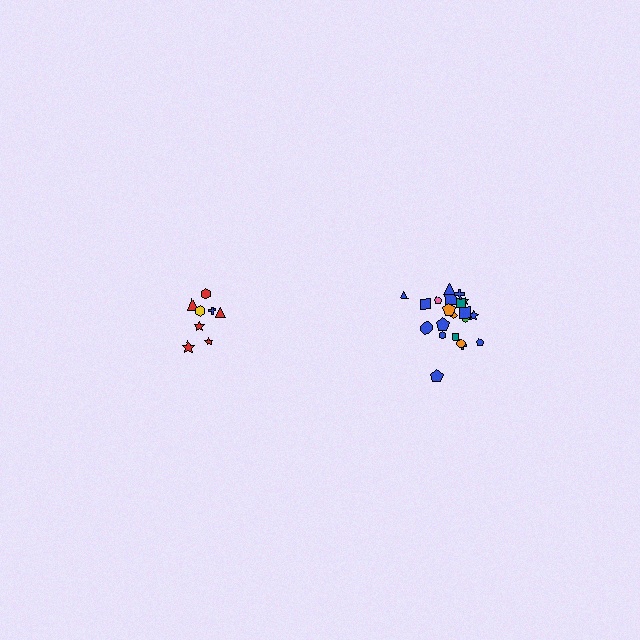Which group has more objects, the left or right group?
The right group.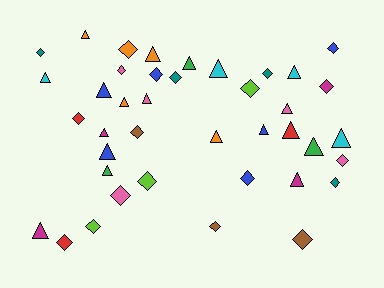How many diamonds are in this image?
There are 20 diamonds.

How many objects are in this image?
There are 40 objects.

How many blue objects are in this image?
There are 6 blue objects.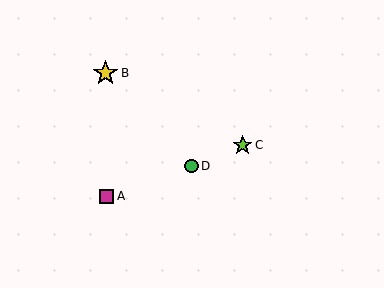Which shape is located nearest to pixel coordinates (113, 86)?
The yellow star (labeled B) at (106, 73) is nearest to that location.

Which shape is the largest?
The yellow star (labeled B) is the largest.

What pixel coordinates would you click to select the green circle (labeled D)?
Click at (191, 166) to select the green circle D.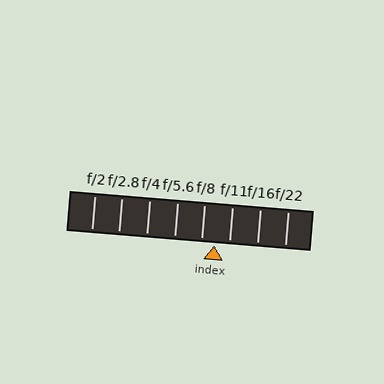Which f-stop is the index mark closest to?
The index mark is closest to f/8.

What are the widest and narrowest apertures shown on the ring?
The widest aperture shown is f/2 and the narrowest is f/22.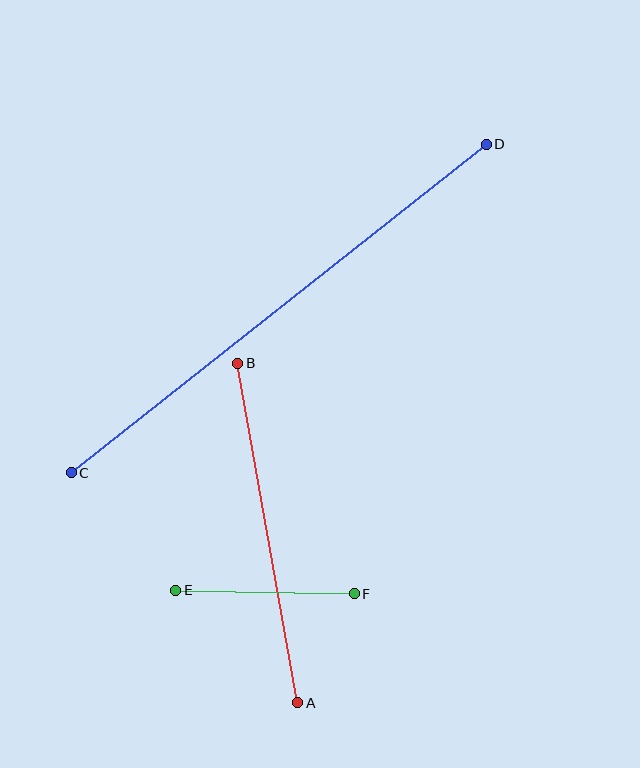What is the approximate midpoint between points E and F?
The midpoint is at approximately (265, 592) pixels.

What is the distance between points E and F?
The distance is approximately 179 pixels.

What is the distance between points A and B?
The distance is approximately 345 pixels.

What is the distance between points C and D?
The distance is approximately 530 pixels.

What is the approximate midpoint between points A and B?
The midpoint is at approximately (268, 533) pixels.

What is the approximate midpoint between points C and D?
The midpoint is at approximately (279, 308) pixels.